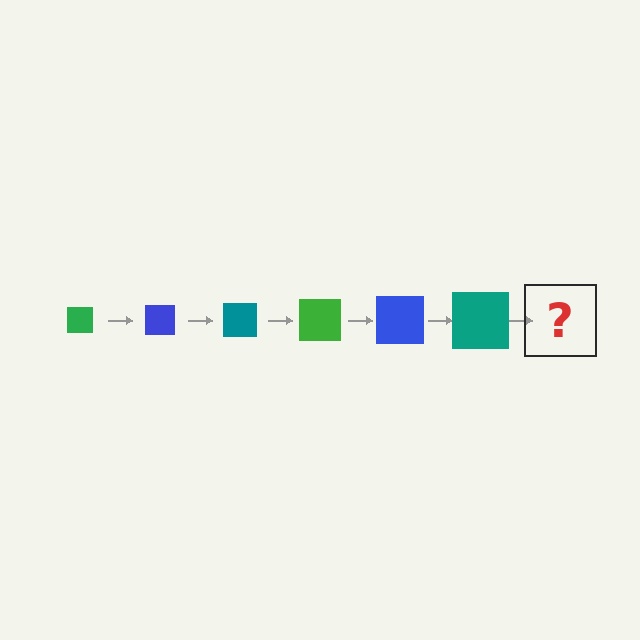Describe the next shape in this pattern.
It should be a green square, larger than the previous one.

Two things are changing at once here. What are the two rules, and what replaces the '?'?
The two rules are that the square grows larger each step and the color cycles through green, blue, and teal. The '?' should be a green square, larger than the previous one.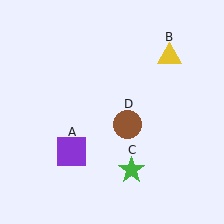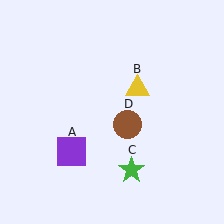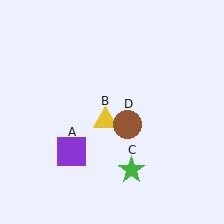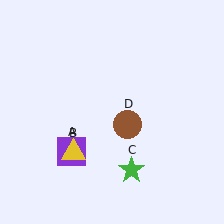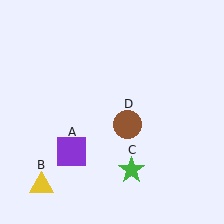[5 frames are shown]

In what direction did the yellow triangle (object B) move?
The yellow triangle (object B) moved down and to the left.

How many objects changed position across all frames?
1 object changed position: yellow triangle (object B).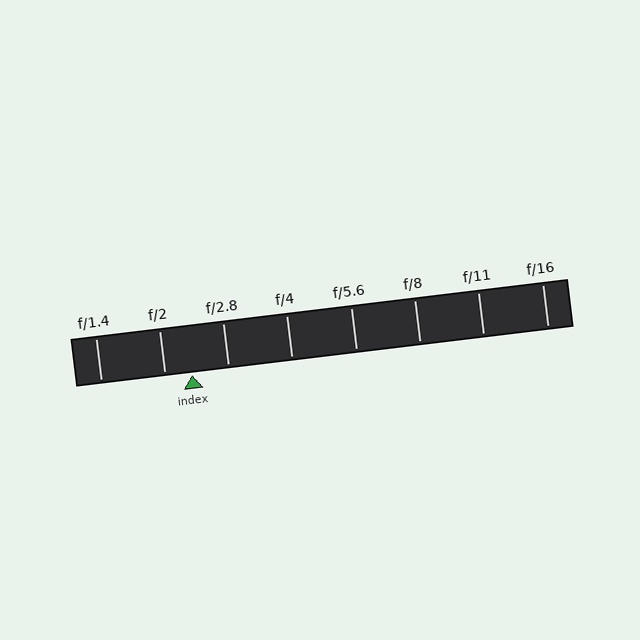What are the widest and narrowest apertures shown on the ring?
The widest aperture shown is f/1.4 and the narrowest is f/16.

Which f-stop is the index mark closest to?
The index mark is closest to f/2.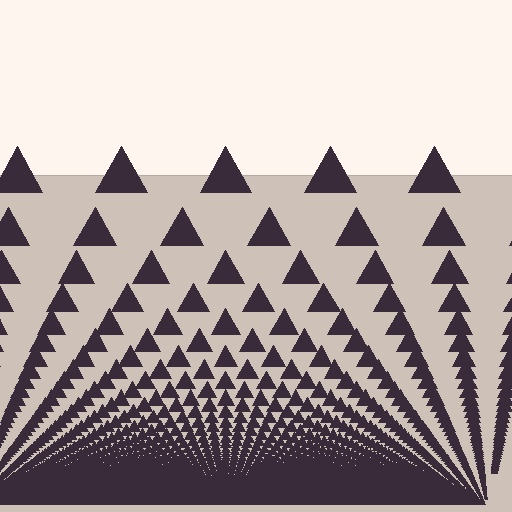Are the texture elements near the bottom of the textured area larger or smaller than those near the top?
Smaller. The gradient is inverted — elements near the bottom are smaller and denser.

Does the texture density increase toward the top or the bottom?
Density increases toward the bottom.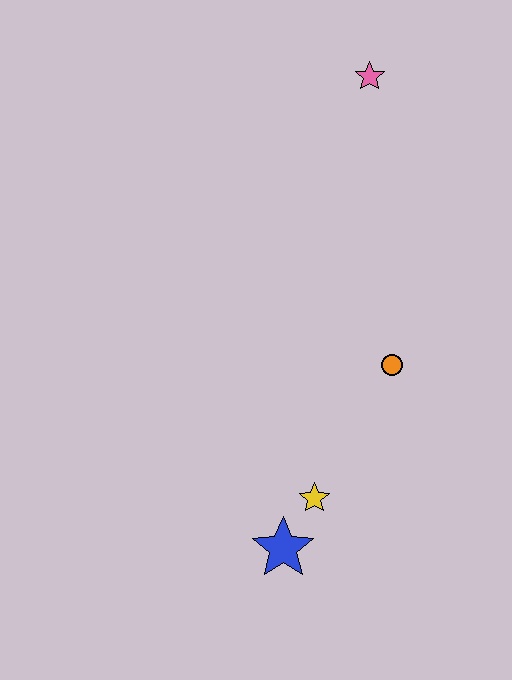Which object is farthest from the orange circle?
The pink star is farthest from the orange circle.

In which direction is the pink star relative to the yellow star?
The pink star is above the yellow star.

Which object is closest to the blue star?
The yellow star is closest to the blue star.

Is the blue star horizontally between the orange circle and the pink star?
No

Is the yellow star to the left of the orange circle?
Yes